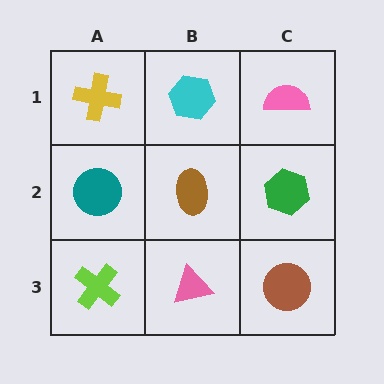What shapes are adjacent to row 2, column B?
A cyan hexagon (row 1, column B), a pink triangle (row 3, column B), a teal circle (row 2, column A), a green hexagon (row 2, column C).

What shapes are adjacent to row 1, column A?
A teal circle (row 2, column A), a cyan hexagon (row 1, column B).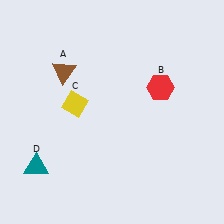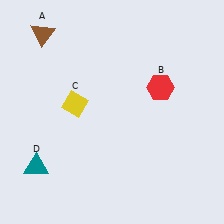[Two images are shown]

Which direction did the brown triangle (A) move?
The brown triangle (A) moved up.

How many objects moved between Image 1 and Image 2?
1 object moved between the two images.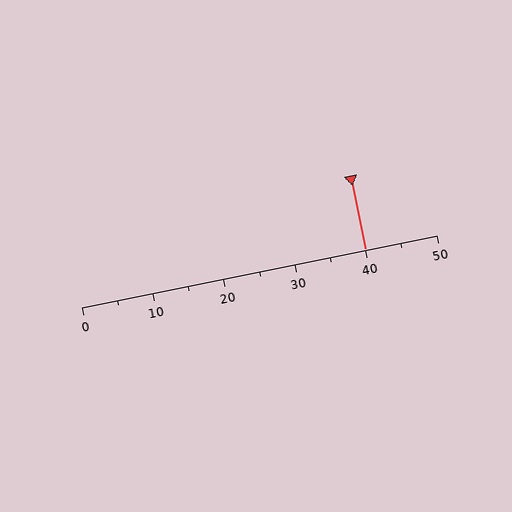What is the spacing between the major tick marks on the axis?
The major ticks are spaced 10 apart.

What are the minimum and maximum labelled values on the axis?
The axis runs from 0 to 50.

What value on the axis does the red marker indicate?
The marker indicates approximately 40.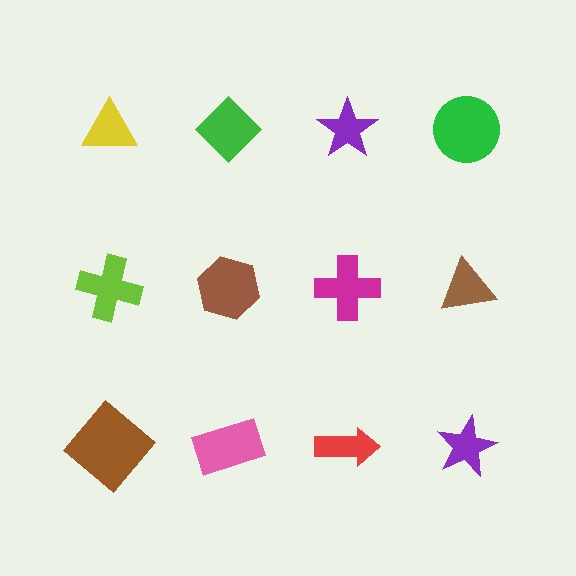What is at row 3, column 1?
A brown diamond.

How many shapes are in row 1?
4 shapes.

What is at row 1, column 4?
A green circle.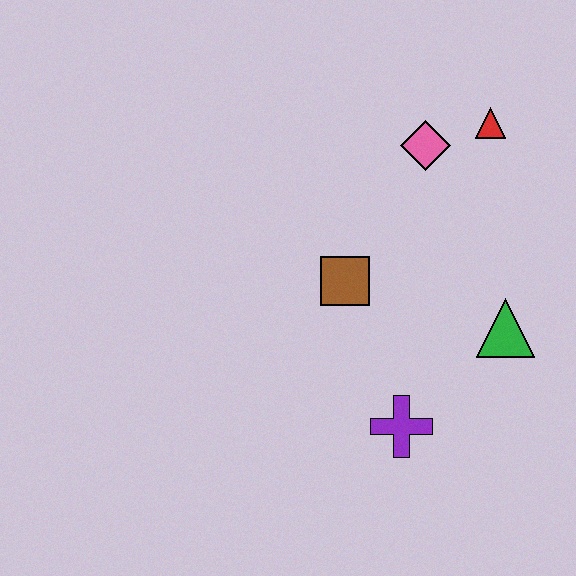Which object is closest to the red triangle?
The pink diamond is closest to the red triangle.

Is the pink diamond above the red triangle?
No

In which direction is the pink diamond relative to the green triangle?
The pink diamond is above the green triangle.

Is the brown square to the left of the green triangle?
Yes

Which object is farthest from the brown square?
The red triangle is farthest from the brown square.